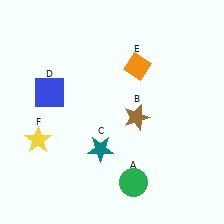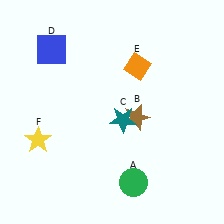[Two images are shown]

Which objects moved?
The objects that moved are: the teal star (C), the blue square (D).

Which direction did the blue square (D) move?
The blue square (D) moved up.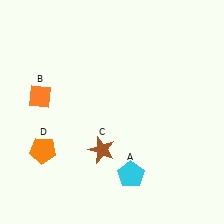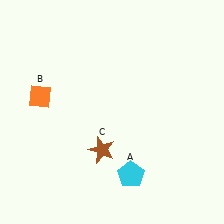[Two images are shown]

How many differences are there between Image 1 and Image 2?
There is 1 difference between the two images.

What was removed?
The orange pentagon (D) was removed in Image 2.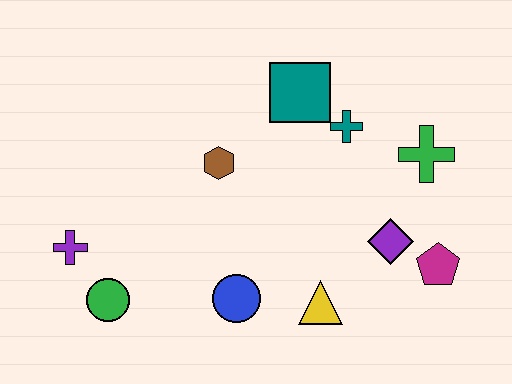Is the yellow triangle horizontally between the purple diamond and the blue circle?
Yes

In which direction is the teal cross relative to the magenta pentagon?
The teal cross is above the magenta pentagon.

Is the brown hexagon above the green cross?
No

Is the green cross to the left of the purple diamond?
No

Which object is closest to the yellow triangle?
The blue circle is closest to the yellow triangle.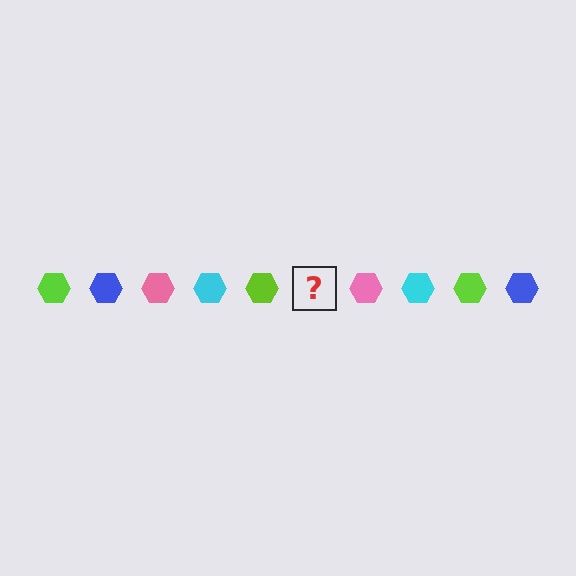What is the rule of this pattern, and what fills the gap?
The rule is that the pattern cycles through lime, blue, pink, cyan hexagons. The gap should be filled with a blue hexagon.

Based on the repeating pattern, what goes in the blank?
The blank should be a blue hexagon.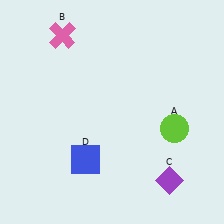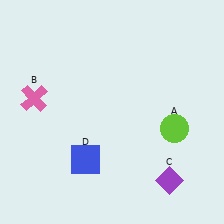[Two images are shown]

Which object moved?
The pink cross (B) moved down.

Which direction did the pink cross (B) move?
The pink cross (B) moved down.